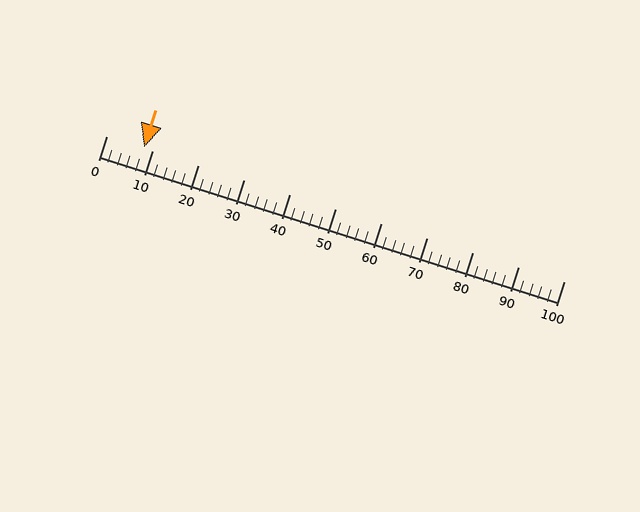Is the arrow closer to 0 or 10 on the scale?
The arrow is closer to 10.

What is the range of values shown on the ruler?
The ruler shows values from 0 to 100.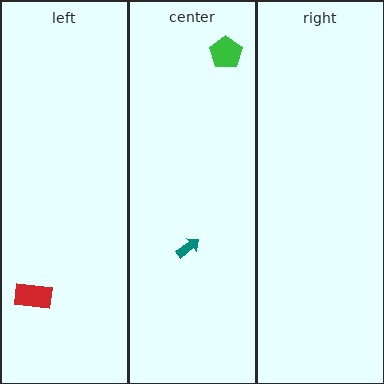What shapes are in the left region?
The red rectangle.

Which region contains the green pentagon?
The center region.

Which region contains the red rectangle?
The left region.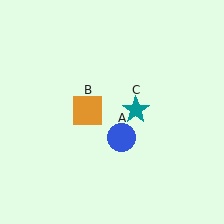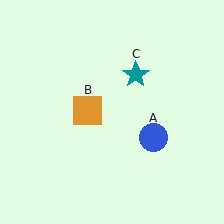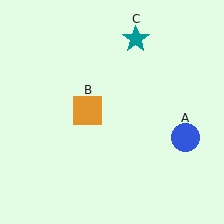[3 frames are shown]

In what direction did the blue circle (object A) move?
The blue circle (object A) moved right.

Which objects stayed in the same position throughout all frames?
Orange square (object B) remained stationary.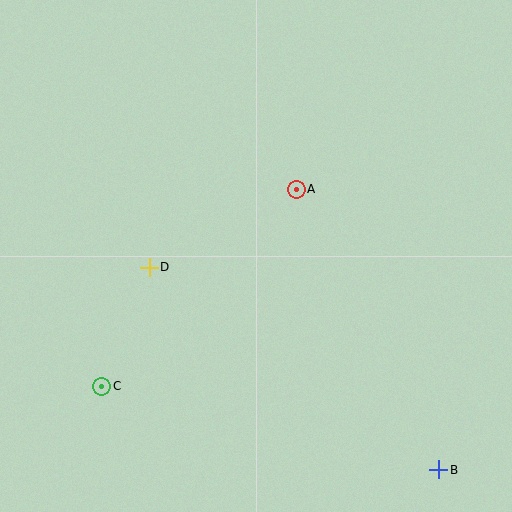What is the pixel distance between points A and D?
The distance between A and D is 166 pixels.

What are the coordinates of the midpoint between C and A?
The midpoint between C and A is at (199, 288).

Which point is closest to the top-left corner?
Point D is closest to the top-left corner.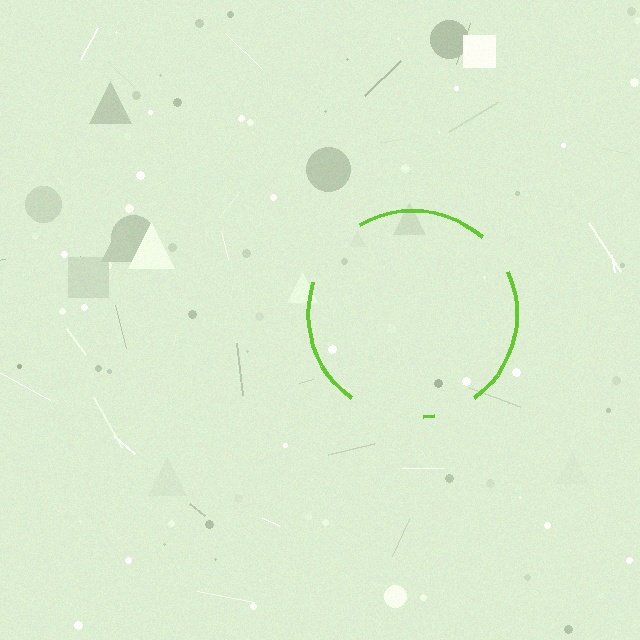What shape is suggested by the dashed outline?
The dashed outline suggests a circle.